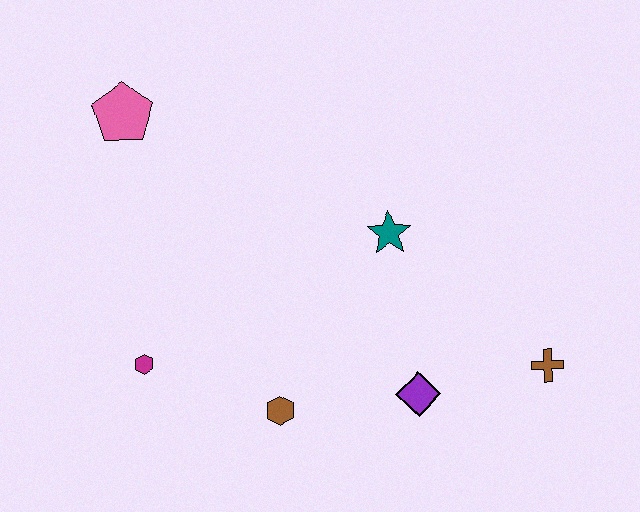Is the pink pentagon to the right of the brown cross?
No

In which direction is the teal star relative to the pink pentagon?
The teal star is to the right of the pink pentagon.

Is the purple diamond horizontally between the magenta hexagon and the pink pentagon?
No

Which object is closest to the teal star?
The purple diamond is closest to the teal star.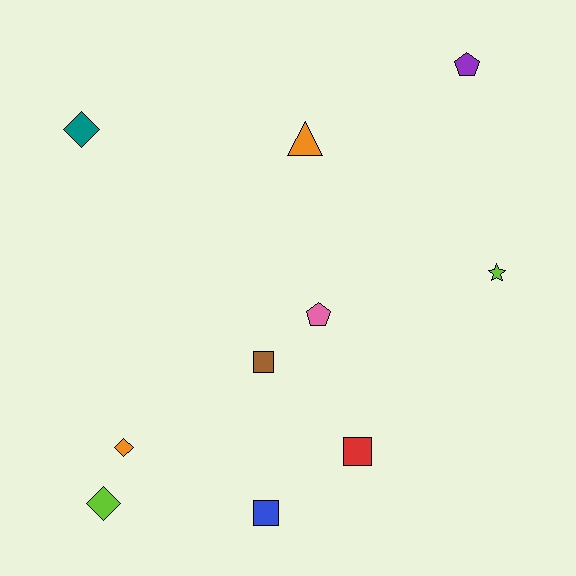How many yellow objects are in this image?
There are no yellow objects.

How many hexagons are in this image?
There are no hexagons.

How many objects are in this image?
There are 10 objects.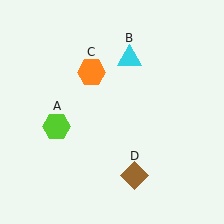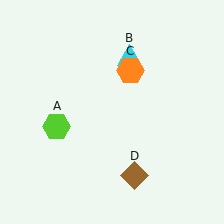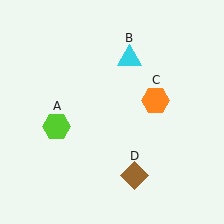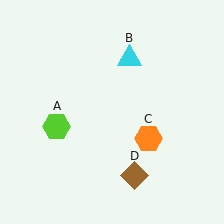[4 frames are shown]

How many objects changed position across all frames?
1 object changed position: orange hexagon (object C).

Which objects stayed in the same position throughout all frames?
Lime hexagon (object A) and cyan triangle (object B) and brown diamond (object D) remained stationary.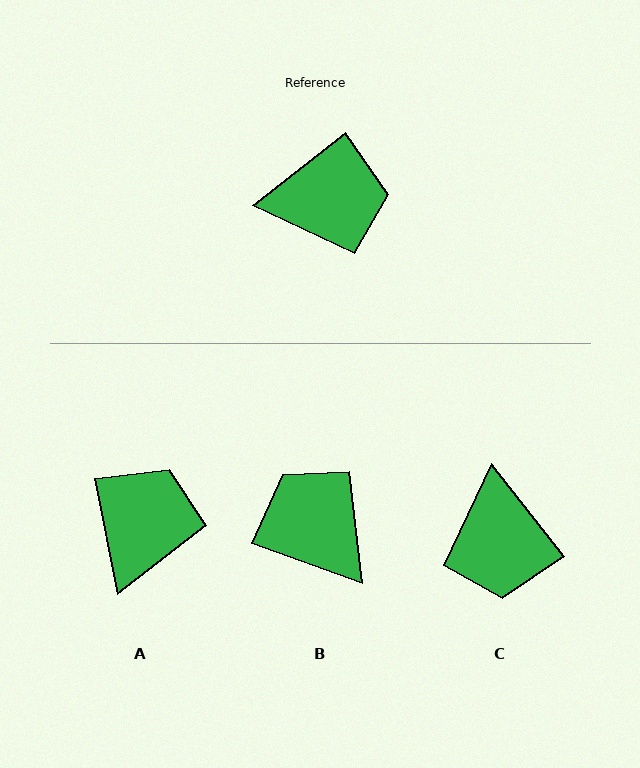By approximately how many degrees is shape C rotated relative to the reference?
Approximately 90 degrees clockwise.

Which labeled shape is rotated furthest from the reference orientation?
B, about 122 degrees away.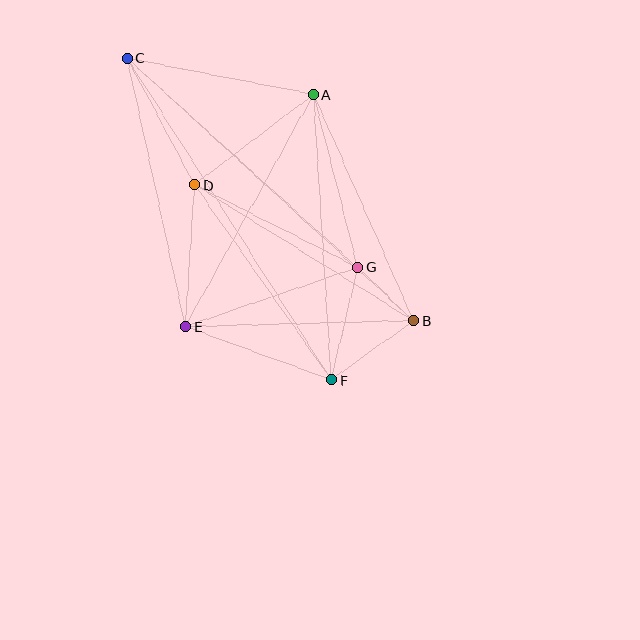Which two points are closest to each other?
Points B and G are closest to each other.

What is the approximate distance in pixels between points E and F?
The distance between E and F is approximately 155 pixels.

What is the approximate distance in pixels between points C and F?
The distance between C and F is approximately 381 pixels.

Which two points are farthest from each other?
Points B and C are farthest from each other.